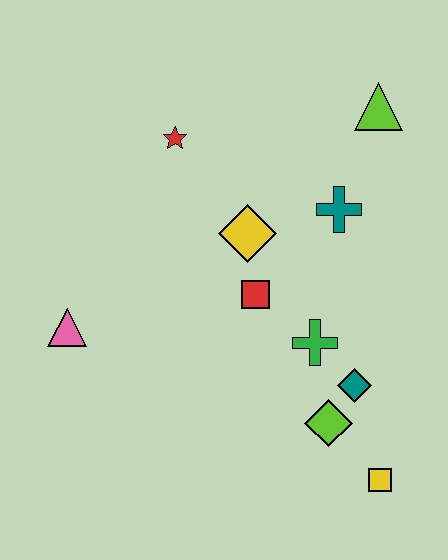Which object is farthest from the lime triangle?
The pink triangle is farthest from the lime triangle.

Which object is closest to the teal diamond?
The lime diamond is closest to the teal diamond.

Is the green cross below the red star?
Yes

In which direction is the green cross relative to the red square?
The green cross is to the right of the red square.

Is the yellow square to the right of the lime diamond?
Yes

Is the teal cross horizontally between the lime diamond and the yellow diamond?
No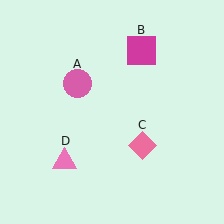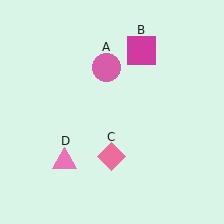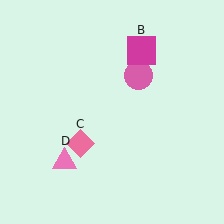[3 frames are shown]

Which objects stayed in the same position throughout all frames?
Magenta square (object B) and pink triangle (object D) remained stationary.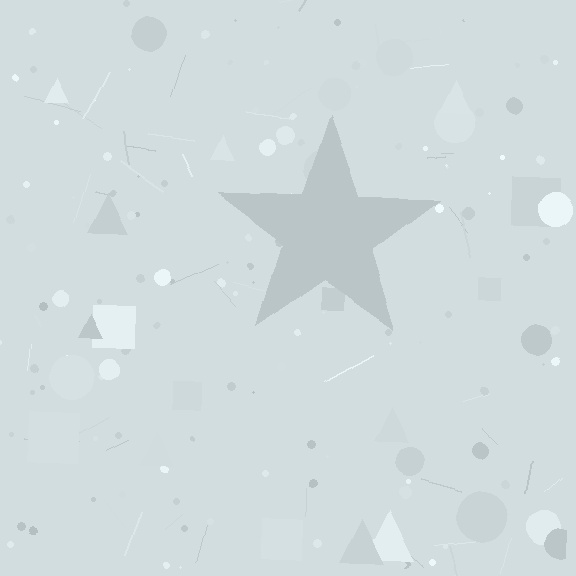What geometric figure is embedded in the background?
A star is embedded in the background.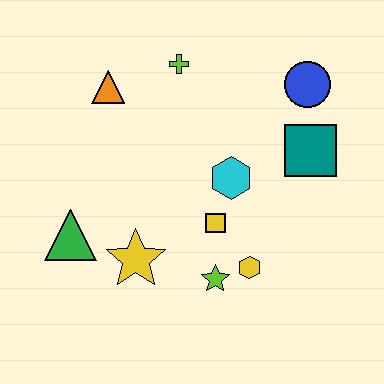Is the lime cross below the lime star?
No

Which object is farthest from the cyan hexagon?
The green triangle is farthest from the cyan hexagon.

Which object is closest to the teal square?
The blue circle is closest to the teal square.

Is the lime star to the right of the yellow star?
Yes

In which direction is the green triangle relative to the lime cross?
The green triangle is below the lime cross.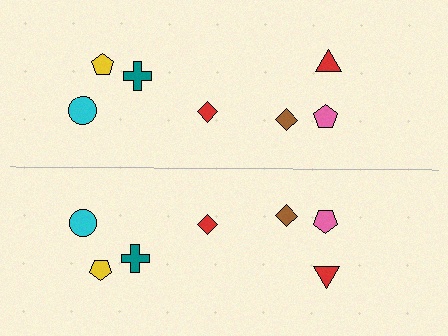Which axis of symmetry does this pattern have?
The pattern has a horizontal axis of symmetry running through the center of the image.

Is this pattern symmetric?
Yes, this pattern has bilateral (reflection) symmetry.